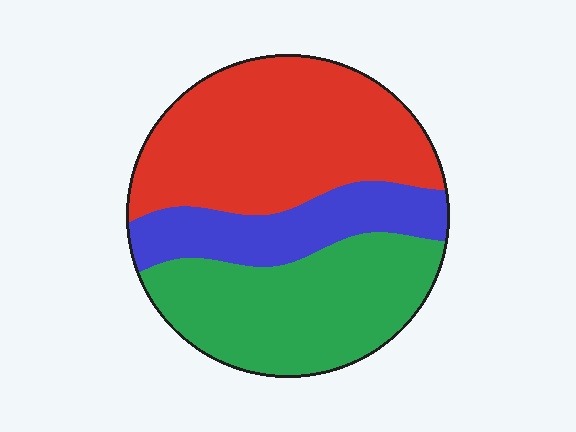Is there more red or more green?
Red.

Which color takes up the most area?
Red, at roughly 45%.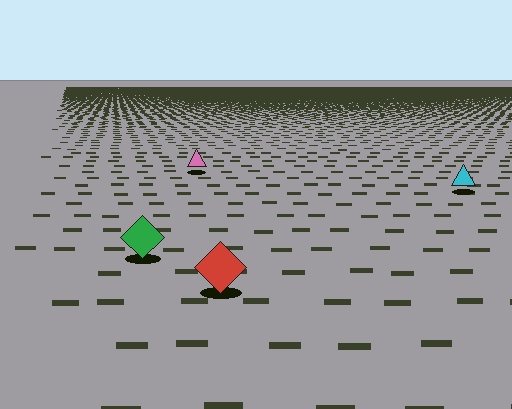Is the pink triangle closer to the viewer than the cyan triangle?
No. The cyan triangle is closer — you can tell from the texture gradient: the ground texture is coarser near it.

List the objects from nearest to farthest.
From nearest to farthest: the red diamond, the green diamond, the cyan triangle, the pink triangle.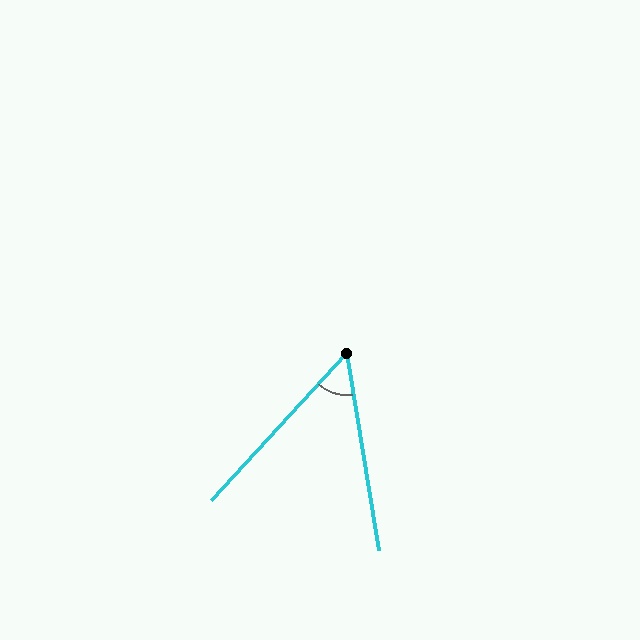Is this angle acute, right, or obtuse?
It is acute.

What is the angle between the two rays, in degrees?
Approximately 52 degrees.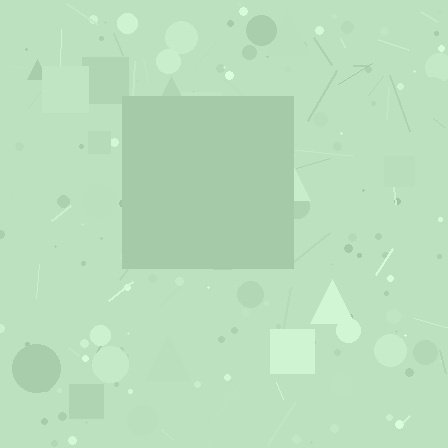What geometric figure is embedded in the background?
A square is embedded in the background.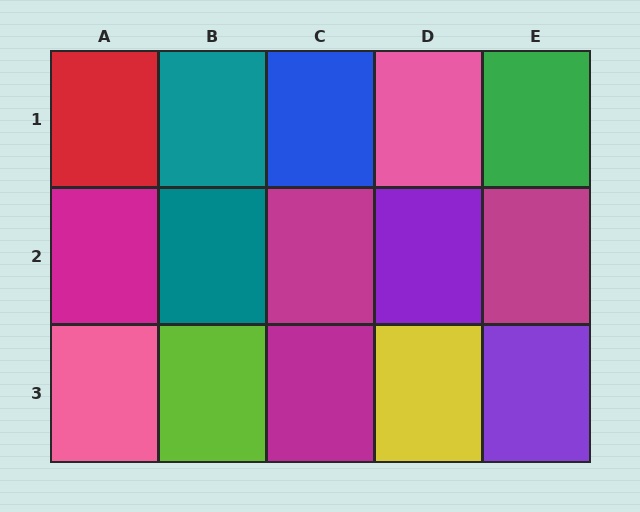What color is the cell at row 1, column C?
Blue.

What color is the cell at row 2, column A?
Magenta.